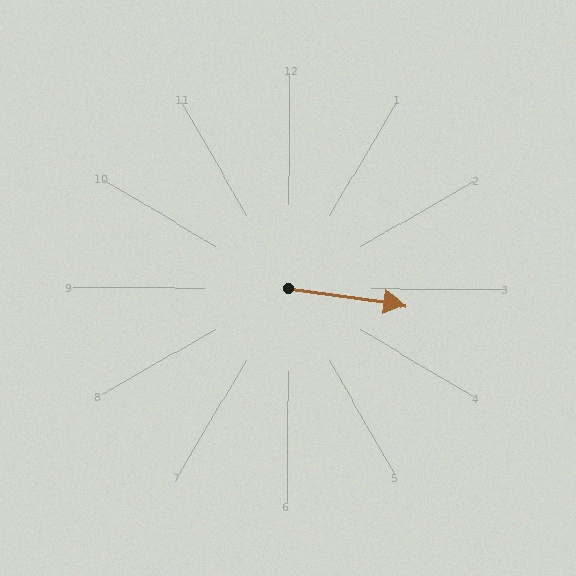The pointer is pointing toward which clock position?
Roughly 3 o'clock.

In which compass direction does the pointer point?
East.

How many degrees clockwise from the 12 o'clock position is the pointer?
Approximately 98 degrees.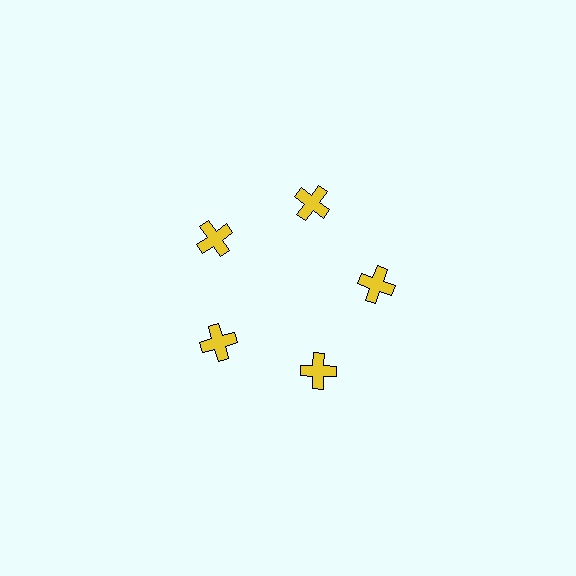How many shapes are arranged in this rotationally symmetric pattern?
There are 5 shapes, arranged in 5 groups of 1.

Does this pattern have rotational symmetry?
Yes, this pattern has 5-fold rotational symmetry. It looks the same after rotating 72 degrees around the center.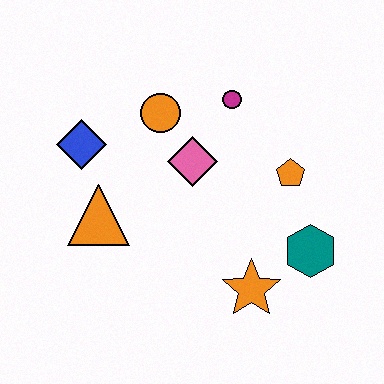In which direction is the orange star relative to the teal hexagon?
The orange star is to the left of the teal hexagon.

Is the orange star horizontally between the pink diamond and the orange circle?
No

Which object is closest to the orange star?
The teal hexagon is closest to the orange star.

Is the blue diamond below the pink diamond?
No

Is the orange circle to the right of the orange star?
No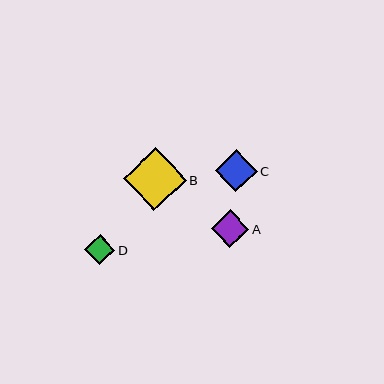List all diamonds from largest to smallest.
From largest to smallest: B, C, A, D.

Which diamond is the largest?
Diamond B is the largest with a size of approximately 63 pixels.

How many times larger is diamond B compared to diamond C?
Diamond B is approximately 1.5 times the size of diamond C.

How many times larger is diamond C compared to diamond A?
Diamond C is approximately 1.1 times the size of diamond A.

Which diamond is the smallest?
Diamond D is the smallest with a size of approximately 30 pixels.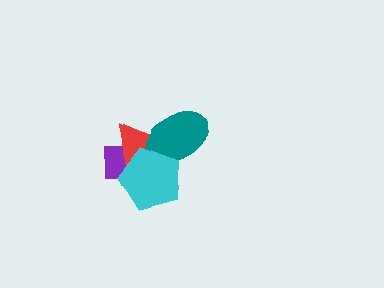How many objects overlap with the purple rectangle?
3 objects overlap with the purple rectangle.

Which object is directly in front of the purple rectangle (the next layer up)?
The red triangle is directly in front of the purple rectangle.